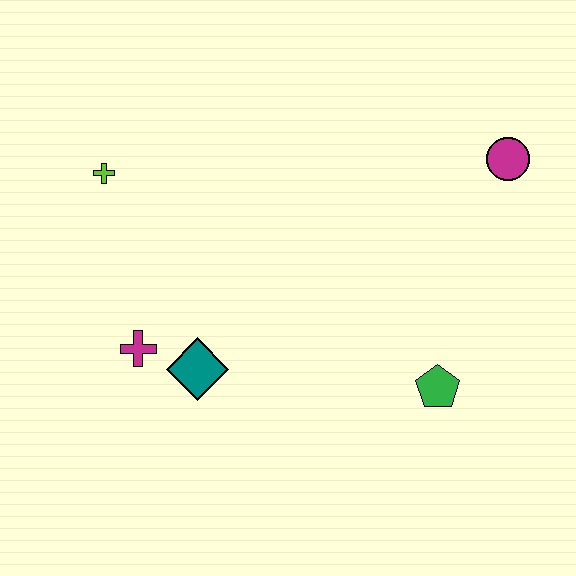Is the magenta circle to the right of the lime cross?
Yes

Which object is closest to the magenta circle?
The green pentagon is closest to the magenta circle.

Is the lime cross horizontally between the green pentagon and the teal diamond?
No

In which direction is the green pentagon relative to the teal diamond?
The green pentagon is to the right of the teal diamond.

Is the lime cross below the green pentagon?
No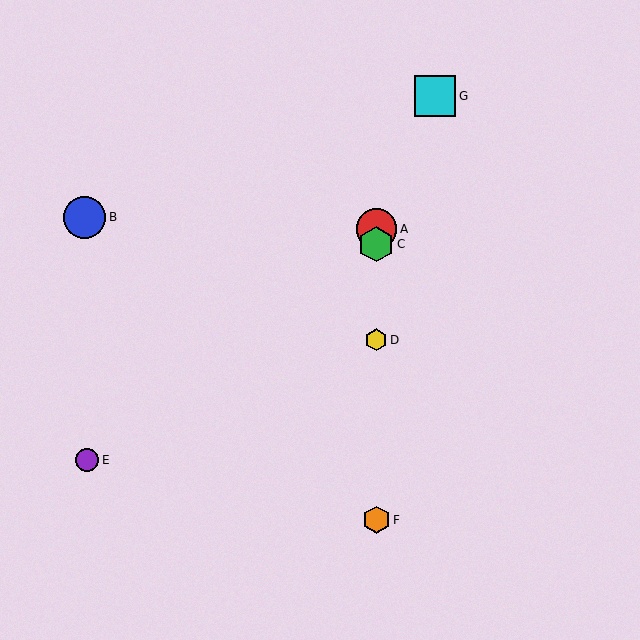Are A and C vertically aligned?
Yes, both are at x≈376.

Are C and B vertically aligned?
No, C is at x≈376 and B is at x≈84.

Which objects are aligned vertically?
Objects A, C, D, F are aligned vertically.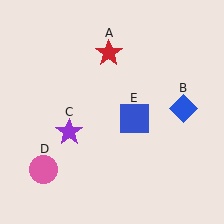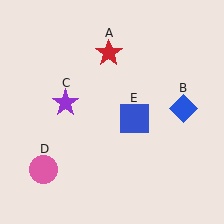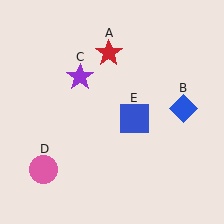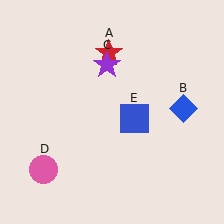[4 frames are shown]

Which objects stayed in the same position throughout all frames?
Red star (object A) and blue diamond (object B) and pink circle (object D) and blue square (object E) remained stationary.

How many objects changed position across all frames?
1 object changed position: purple star (object C).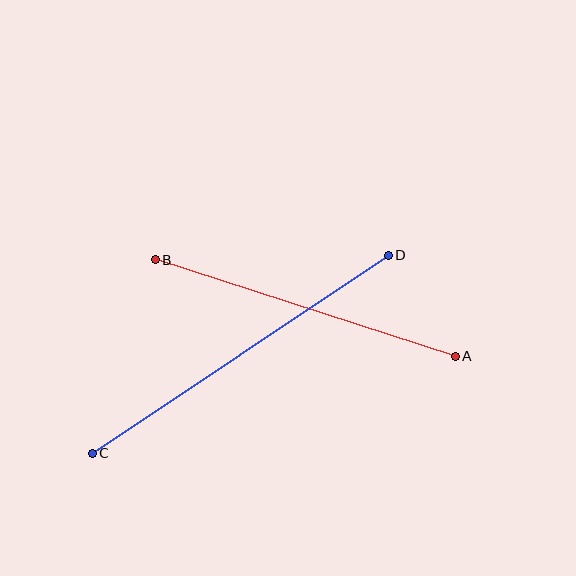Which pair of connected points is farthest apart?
Points C and D are farthest apart.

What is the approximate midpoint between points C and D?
The midpoint is at approximately (240, 354) pixels.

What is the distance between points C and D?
The distance is approximately 356 pixels.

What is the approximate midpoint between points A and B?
The midpoint is at approximately (305, 308) pixels.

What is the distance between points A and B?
The distance is approximately 315 pixels.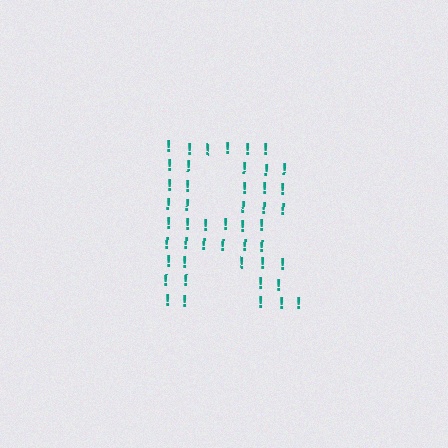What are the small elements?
The small elements are exclamation marks.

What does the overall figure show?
The overall figure shows the letter R.